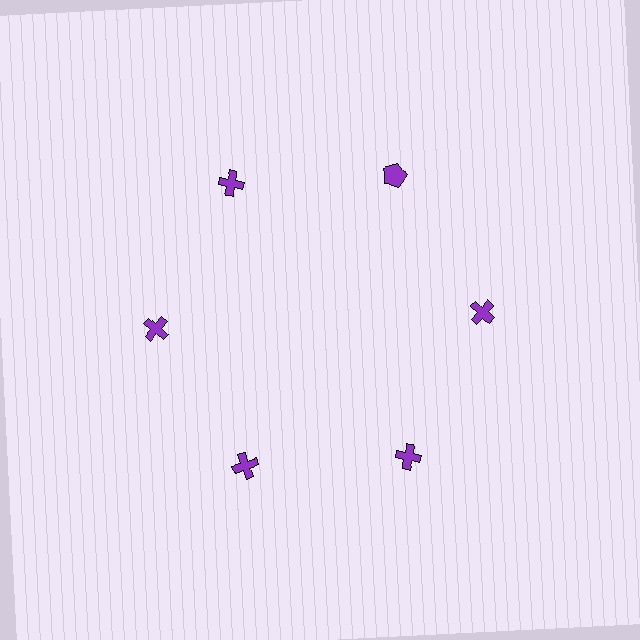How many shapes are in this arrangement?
There are 6 shapes arranged in a ring pattern.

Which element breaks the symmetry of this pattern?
The purple pentagon at roughly the 1 o'clock position breaks the symmetry. All other shapes are purple crosses.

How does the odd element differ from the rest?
It has a different shape: pentagon instead of cross.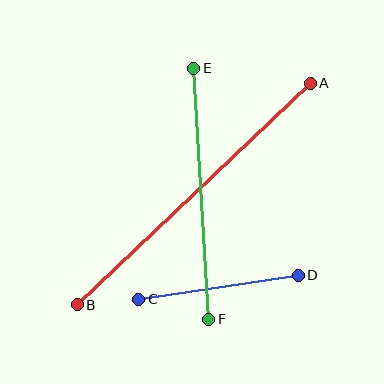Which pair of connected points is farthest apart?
Points A and B are farthest apart.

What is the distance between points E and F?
The distance is approximately 251 pixels.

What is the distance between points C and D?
The distance is approximately 161 pixels.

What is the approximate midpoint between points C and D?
The midpoint is at approximately (219, 287) pixels.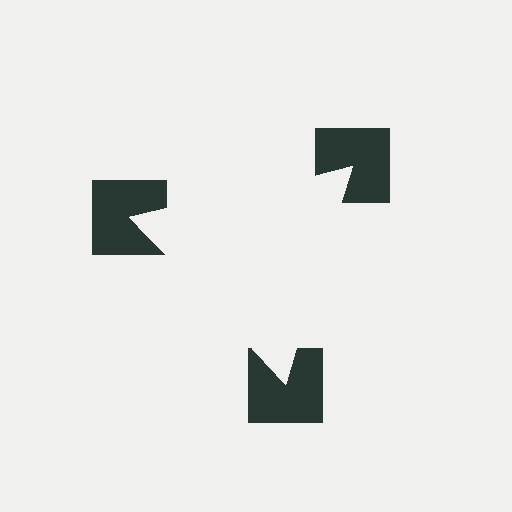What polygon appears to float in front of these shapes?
An illusory triangle — its edges are inferred from the aligned wedge cuts in the notched squares, not physically drawn.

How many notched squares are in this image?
There are 3 — one at each vertex of the illusory triangle.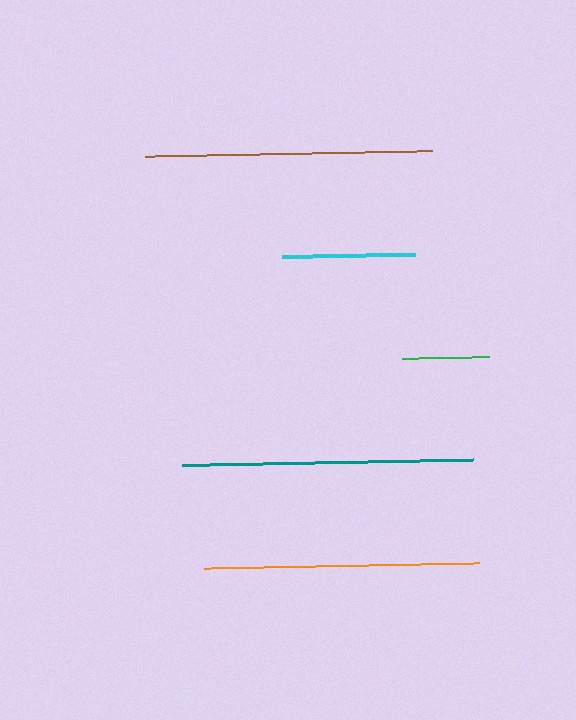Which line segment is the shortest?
The green line is the shortest at approximately 87 pixels.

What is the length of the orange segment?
The orange segment is approximately 275 pixels long.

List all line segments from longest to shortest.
From longest to shortest: teal, brown, orange, cyan, green.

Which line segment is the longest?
The teal line is the longest at approximately 291 pixels.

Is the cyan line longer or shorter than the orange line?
The orange line is longer than the cyan line.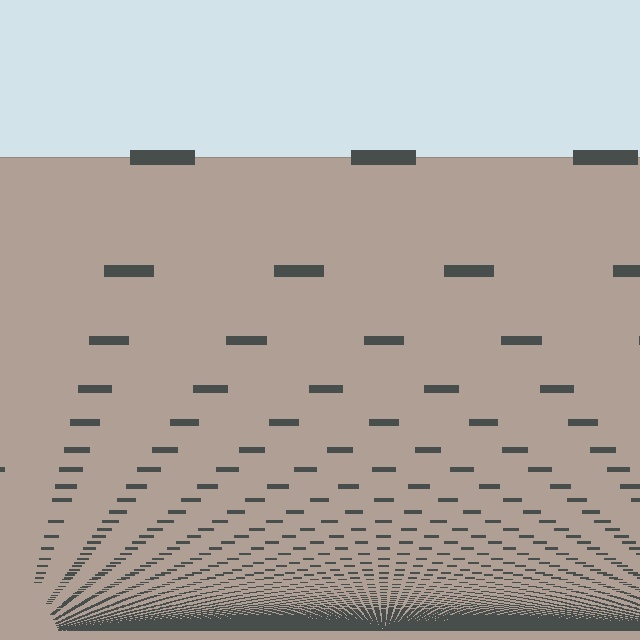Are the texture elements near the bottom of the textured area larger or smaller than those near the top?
Smaller. The gradient is inverted — elements near the bottom are smaller and denser.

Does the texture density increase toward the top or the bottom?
Density increases toward the bottom.